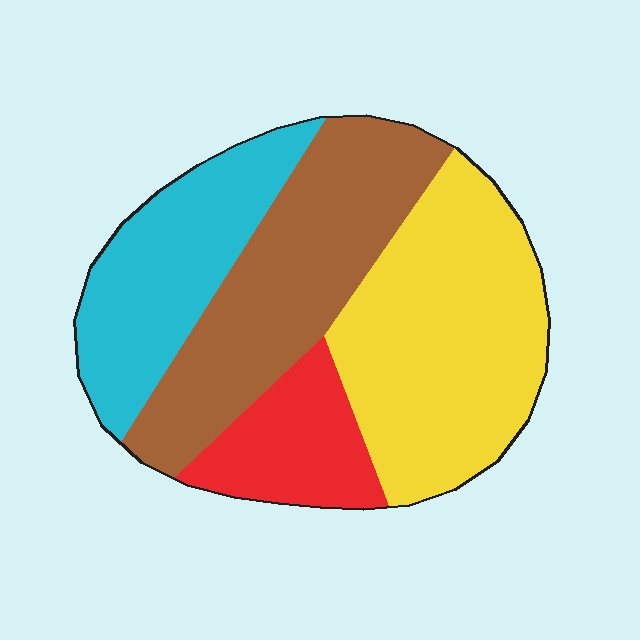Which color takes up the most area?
Yellow, at roughly 35%.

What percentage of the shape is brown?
Brown takes up about one third (1/3) of the shape.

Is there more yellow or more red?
Yellow.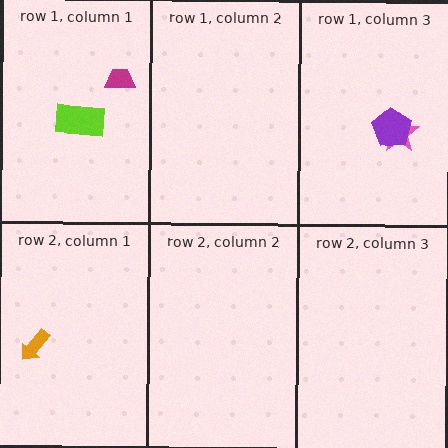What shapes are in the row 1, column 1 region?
The magenta trapezoid, the lime rectangle.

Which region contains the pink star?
The row 1, column 3 region.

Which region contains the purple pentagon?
The row 1, column 3 region.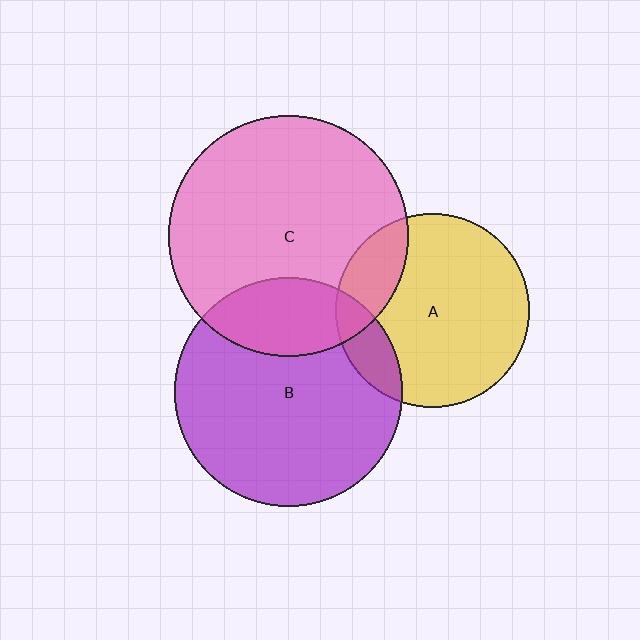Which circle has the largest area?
Circle C (pink).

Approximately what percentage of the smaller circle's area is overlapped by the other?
Approximately 20%.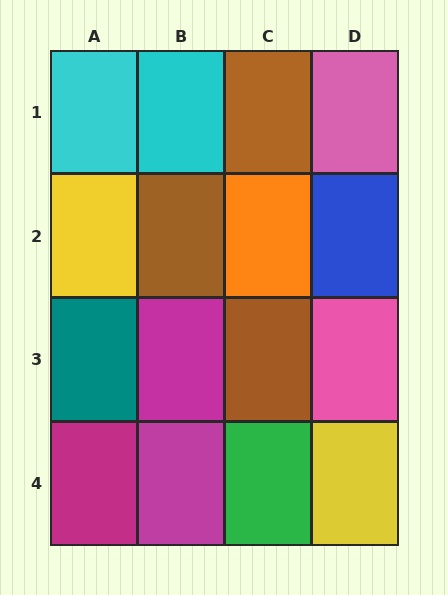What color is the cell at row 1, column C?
Brown.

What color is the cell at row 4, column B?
Magenta.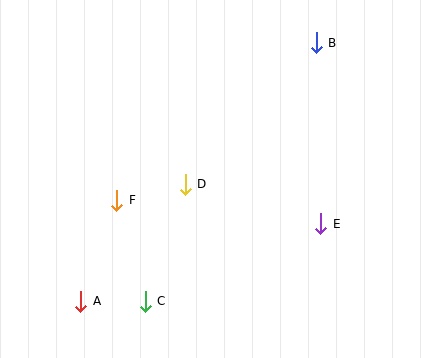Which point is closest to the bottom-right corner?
Point E is closest to the bottom-right corner.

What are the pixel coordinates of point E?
Point E is at (321, 224).